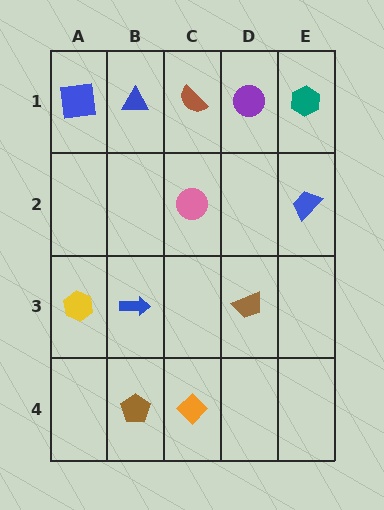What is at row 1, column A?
A blue square.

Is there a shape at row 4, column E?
No, that cell is empty.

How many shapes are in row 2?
2 shapes.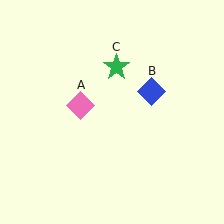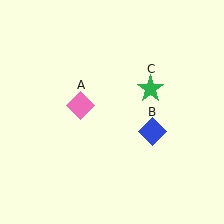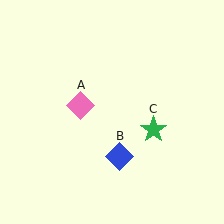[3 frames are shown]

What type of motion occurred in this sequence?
The blue diamond (object B), green star (object C) rotated clockwise around the center of the scene.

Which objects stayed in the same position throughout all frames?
Pink diamond (object A) remained stationary.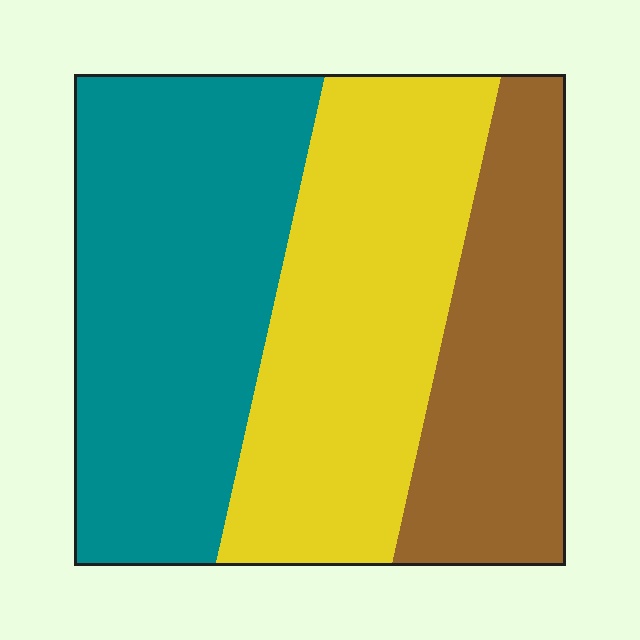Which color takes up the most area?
Teal, at roughly 40%.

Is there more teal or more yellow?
Teal.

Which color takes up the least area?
Brown, at roughly 25%.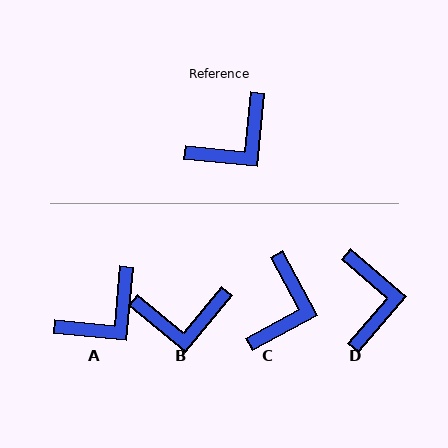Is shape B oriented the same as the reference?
No, it is off by about 34 degrees.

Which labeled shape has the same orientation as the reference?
A.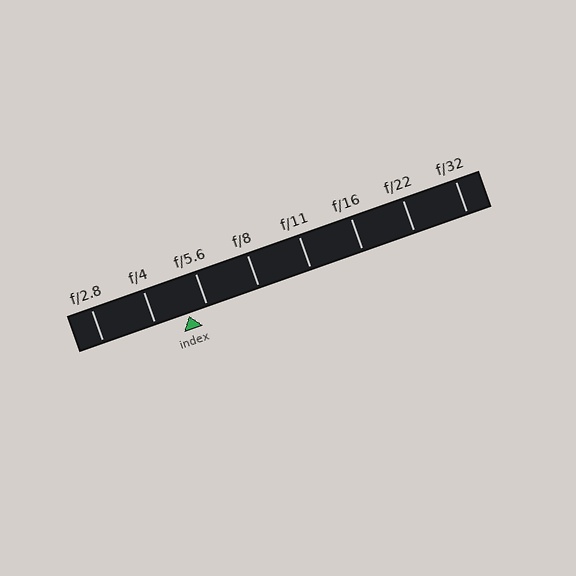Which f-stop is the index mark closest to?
The index mark is closest to f/5.6.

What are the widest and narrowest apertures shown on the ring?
The widest aperture shown is f/2.8 and the narrowest is f/32.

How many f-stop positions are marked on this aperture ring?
There are 8 f-stop positions marked.